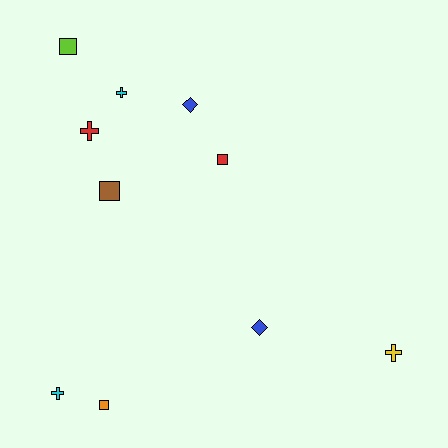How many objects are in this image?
There are 10 objects.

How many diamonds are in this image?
There are 2 diamonds.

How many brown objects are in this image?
There is 1 brown object.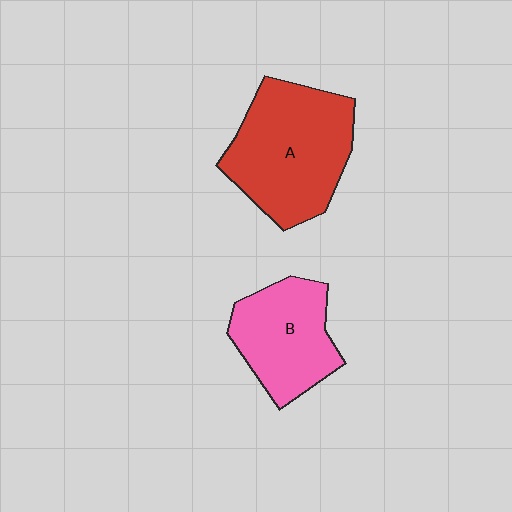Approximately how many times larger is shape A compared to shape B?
Approximately 1.4 times.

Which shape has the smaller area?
Shape B (pink).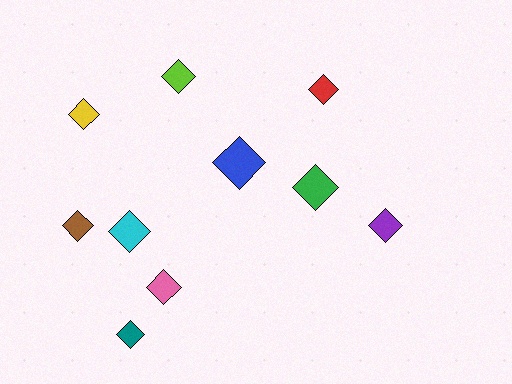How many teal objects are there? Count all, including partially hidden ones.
There is 1 teal object.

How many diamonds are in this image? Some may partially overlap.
There are 10 diamonds.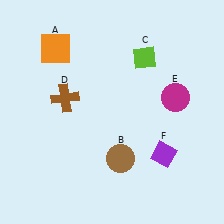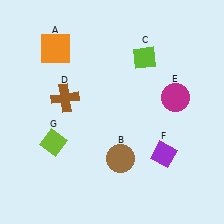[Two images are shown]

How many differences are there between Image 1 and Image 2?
There is 1 difference between the two images.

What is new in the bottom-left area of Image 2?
A lime diamond (G) was added in the bottom-left area of Image 2.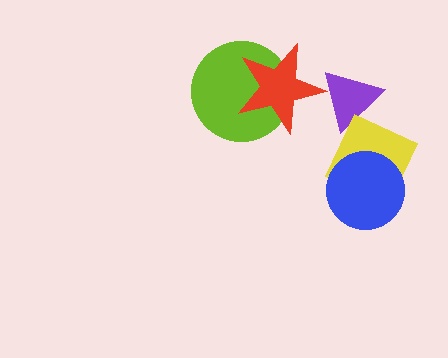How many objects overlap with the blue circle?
1 object overlaps with the blue circle.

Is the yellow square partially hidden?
Yes, it is partially covered by another shape.